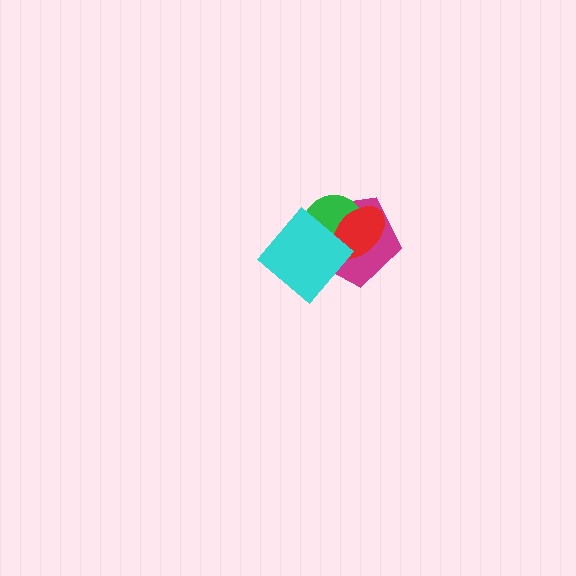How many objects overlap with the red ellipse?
3 objects overlap with the red ellipse.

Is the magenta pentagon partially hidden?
Yes, it is partially covered by another shape.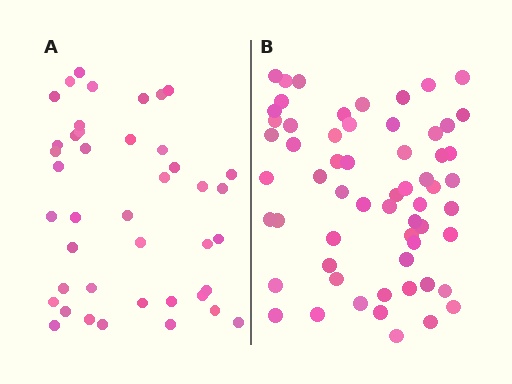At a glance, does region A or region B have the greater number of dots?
Region B (the right region) has more dots.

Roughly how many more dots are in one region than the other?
Region B has approximately 20 more dots than region A.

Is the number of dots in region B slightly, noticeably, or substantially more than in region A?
Region B has noticeably more, but not dramatically so. The ratio is roughly 1.4 to 1.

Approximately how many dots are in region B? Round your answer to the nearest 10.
About 60 dots.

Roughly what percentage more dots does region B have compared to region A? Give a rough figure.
About 45% more.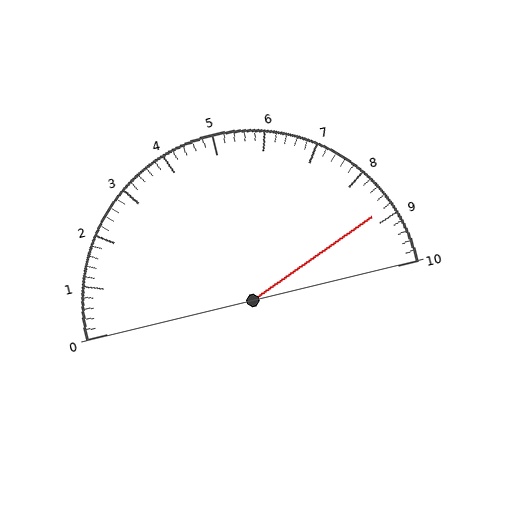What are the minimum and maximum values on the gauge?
The gauge ranges from 0 to 10.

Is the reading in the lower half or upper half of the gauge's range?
The reading is in the upper half of the range (0 to 10).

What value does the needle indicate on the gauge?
The needle indicates approximately 8.8.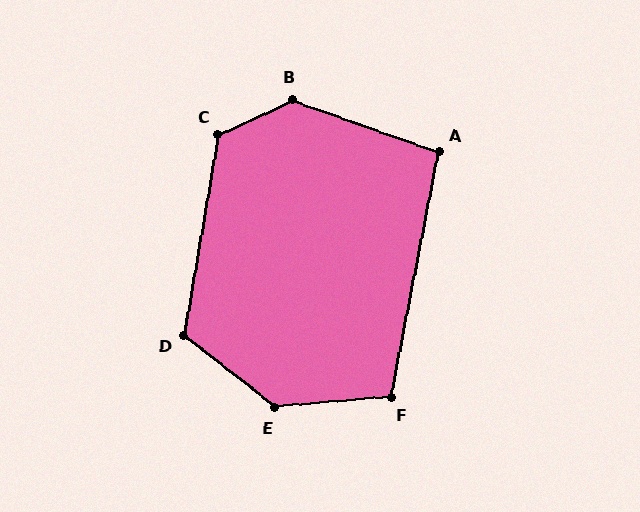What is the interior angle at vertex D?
Approximately 118 degrees (obtuse).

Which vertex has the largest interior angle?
E, at approximately 137 degrees.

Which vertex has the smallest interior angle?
A, at approximately 99 degrees.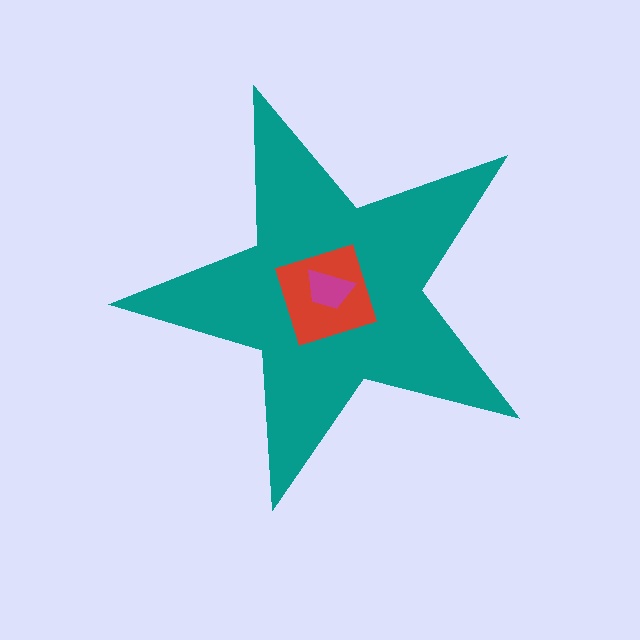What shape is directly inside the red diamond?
The magenta trapezoid.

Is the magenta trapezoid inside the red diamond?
Yes.